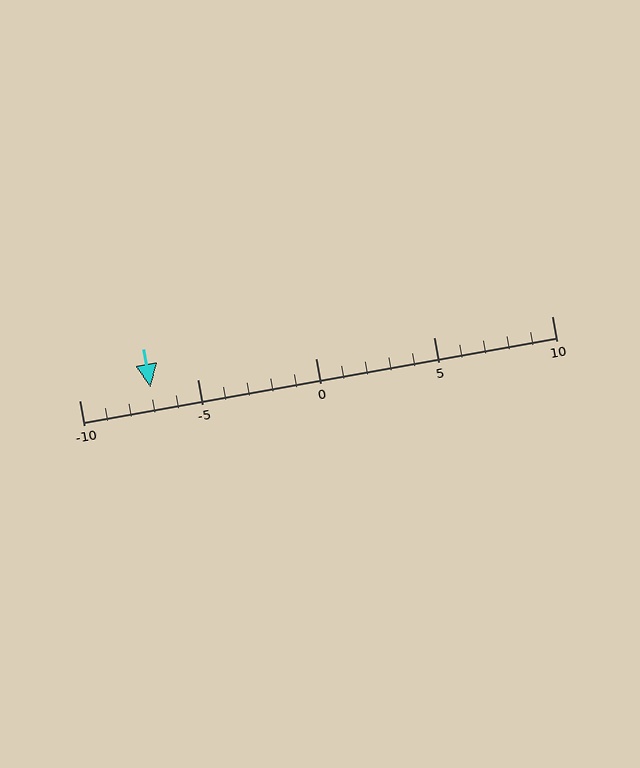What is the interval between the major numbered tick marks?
The major tick marks are spaced 5 units apart.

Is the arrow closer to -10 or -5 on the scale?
The arrow is closer to -5.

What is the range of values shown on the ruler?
The ruler shows values from -10 to 10.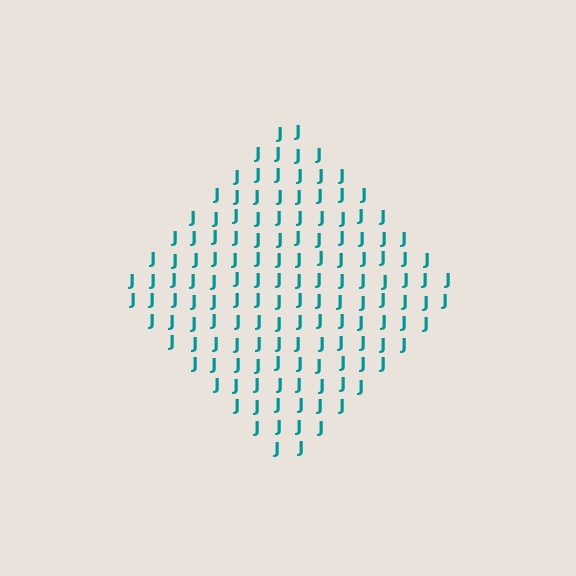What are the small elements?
The small elements are letter J's.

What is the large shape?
The large shape is a diamond.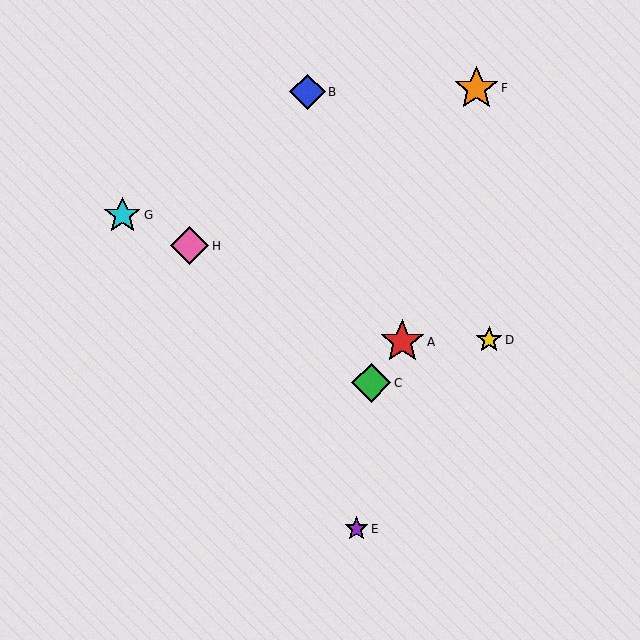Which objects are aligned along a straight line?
Objects A, G, H are aligned along a straight line.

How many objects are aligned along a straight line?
3 objects (A, G, H) are aligned along a straight line.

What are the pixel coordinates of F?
Object F is at (476, 89).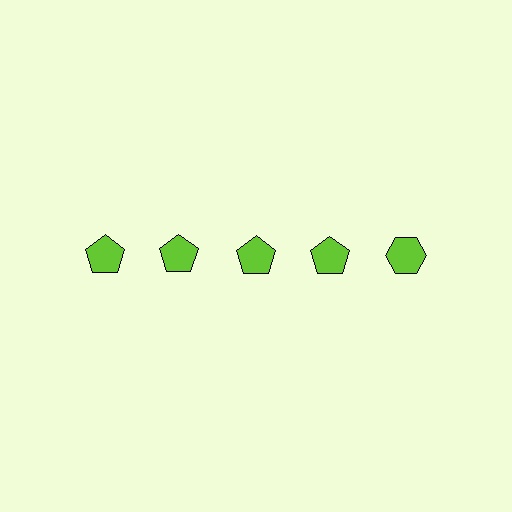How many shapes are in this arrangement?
There are 5 shapes arranged in a grid pattern.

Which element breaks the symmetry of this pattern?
The lime hexagon in the top row, rightmost column breaks the symmetry. All other shapes are lime pentagons.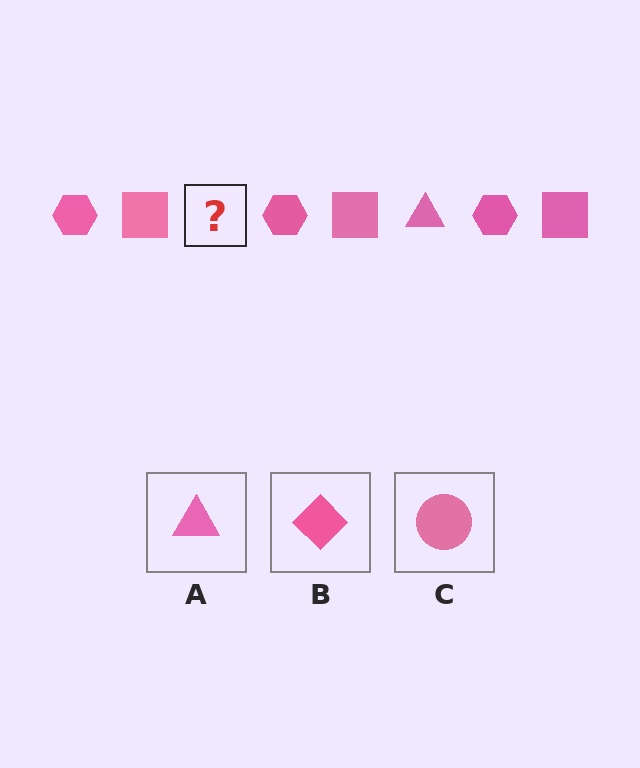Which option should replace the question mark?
Option A.